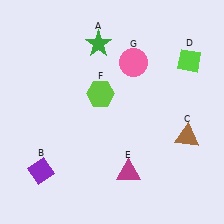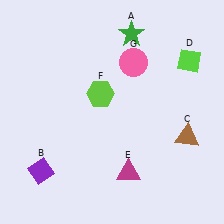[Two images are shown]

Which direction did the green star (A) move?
The green star (A) moved right.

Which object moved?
The green star (A) moved right.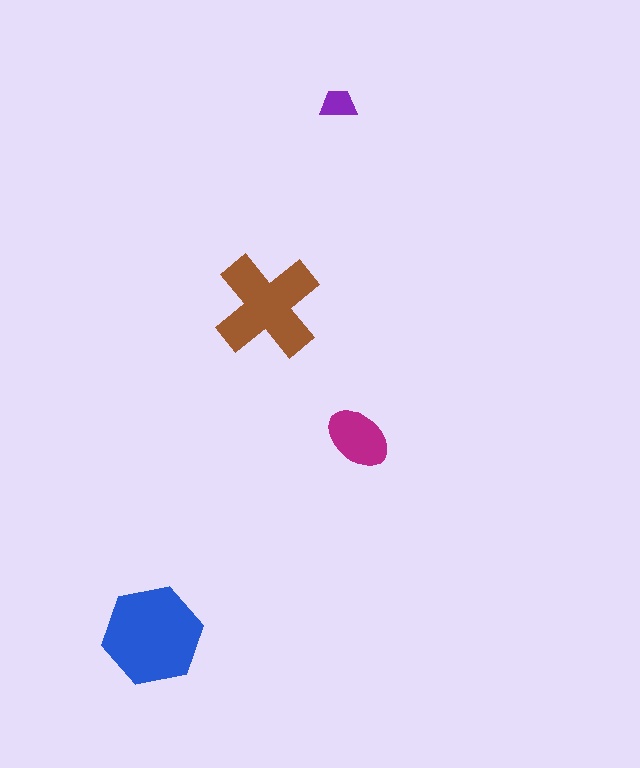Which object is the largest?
The blue hexagon.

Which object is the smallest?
The purple trapezoid.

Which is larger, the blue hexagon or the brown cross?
The blue hexagon.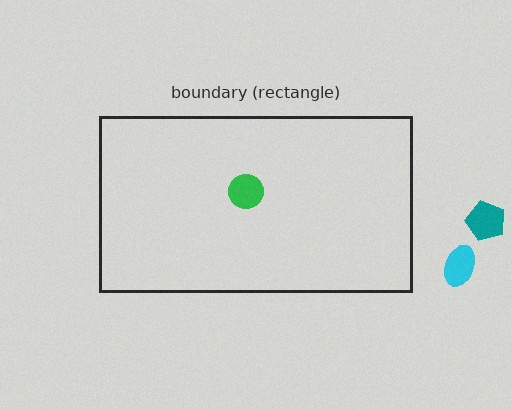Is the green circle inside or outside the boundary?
Inside.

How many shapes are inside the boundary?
1 inside, 2 outside.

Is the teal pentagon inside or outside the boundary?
Outside.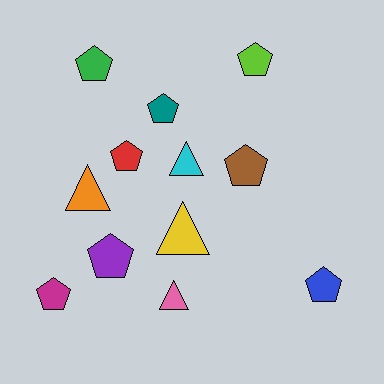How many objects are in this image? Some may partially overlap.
There are 12 objects.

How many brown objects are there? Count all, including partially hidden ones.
There is 1 brown object.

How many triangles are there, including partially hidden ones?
There are 4 triangles.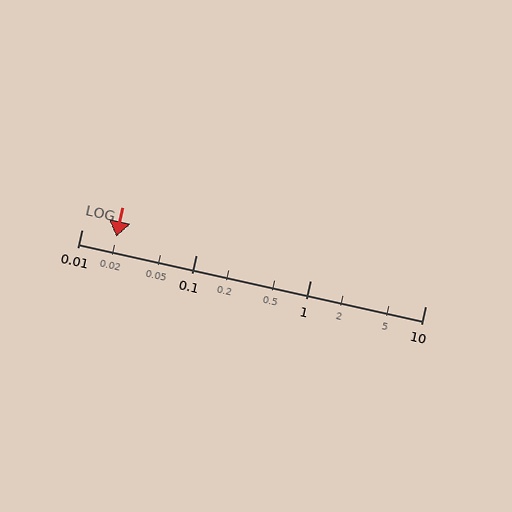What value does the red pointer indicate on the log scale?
The pointer indicates approximately 0.02.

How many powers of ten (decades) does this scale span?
The scale spans 3 decades, from 0.01 to 10.